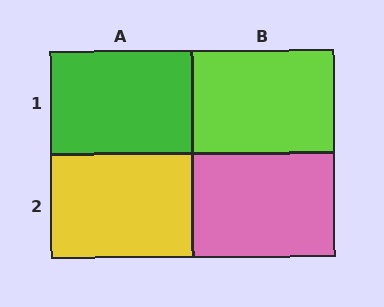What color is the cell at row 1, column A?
Green.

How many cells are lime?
1 cell is lime.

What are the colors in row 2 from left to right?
Yellow, pink.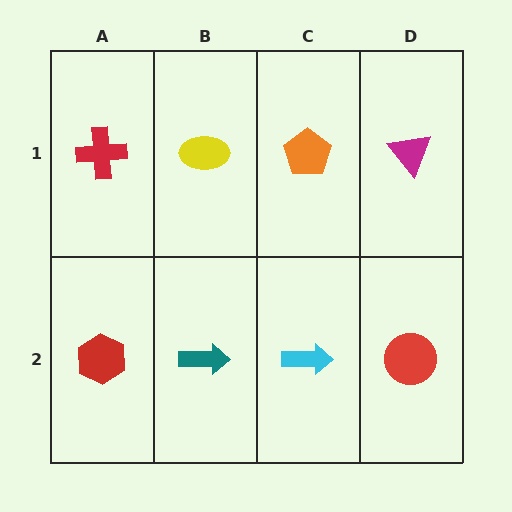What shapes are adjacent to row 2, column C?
An orange pentagon (row 1, column C), a teal arrow (row 2, column B), a red circle (row 2, column D).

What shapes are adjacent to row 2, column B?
A yellow ellipse (row 1, column B), a red hexagon (row 2, column A), a cyan arrow (row 2, column C).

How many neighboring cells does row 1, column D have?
2.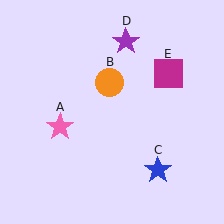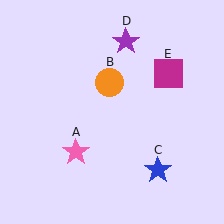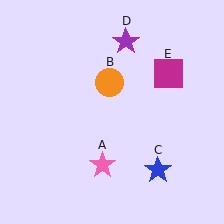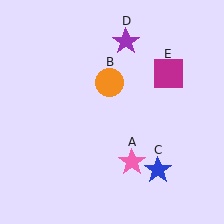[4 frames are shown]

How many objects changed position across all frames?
1 object changed position: pink star (object A).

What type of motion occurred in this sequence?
The pink star (object A) rotated counterclockwise around the center of the scene.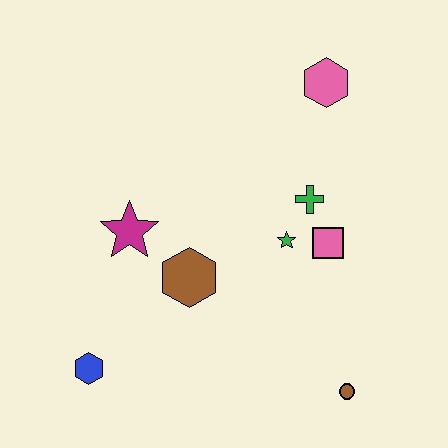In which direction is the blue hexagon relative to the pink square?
The blue hexagon is to the left of the pink square.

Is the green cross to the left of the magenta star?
No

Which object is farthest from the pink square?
The blue hexagon is farthest from the pink square.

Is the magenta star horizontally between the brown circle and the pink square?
No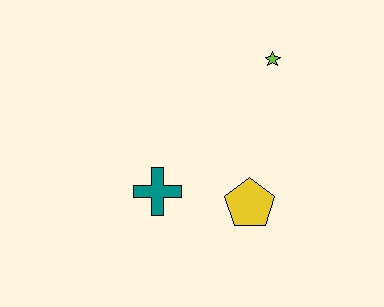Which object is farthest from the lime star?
The teal cross is farthest from the lime star.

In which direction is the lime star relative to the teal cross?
The lime star is above the teal cross.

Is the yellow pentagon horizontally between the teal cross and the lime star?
Yes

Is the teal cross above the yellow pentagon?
Yes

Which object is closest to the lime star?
The yellow pentagon is closest to the lime star.